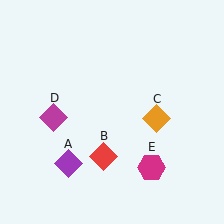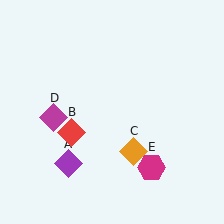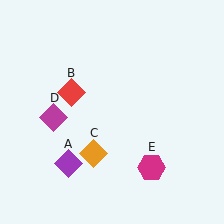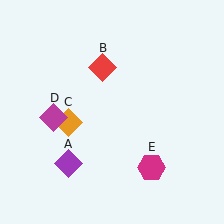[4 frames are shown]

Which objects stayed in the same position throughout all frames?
Purple diamond (object A) and magenta diamond (object D) and magenta hexagon (object E) remained stationary.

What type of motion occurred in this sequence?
The red diamond (object B), orange diamond (object C) rotated clockwise around the center of the scene.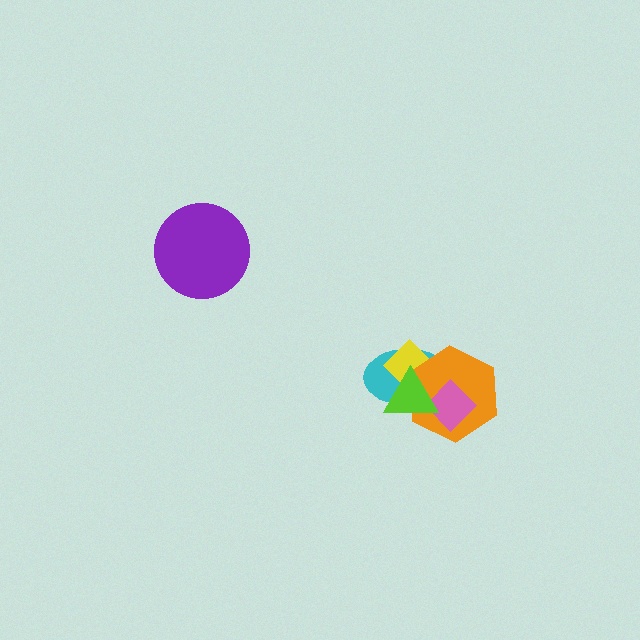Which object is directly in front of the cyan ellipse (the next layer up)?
The yellow diamond is directly in front of the cyan ellipse.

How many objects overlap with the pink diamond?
3 objects overlap with the pink diamond.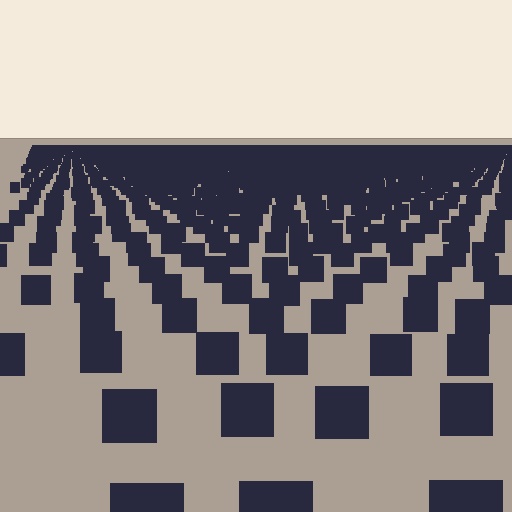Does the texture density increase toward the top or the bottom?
Density increases toward the top.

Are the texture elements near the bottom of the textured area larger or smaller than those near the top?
Larger. Near the bottom, elements are closer to the viewer and appear at a bigger on-screen size.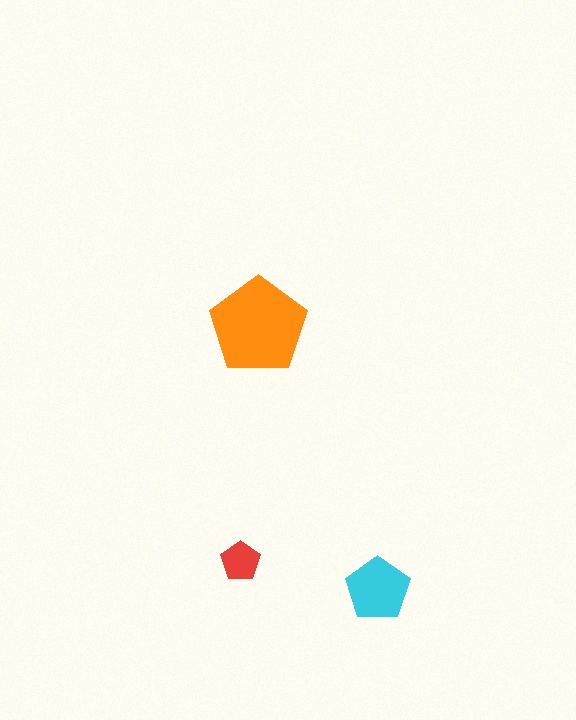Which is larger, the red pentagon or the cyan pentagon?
The cyan one.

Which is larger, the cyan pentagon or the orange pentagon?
The orange one.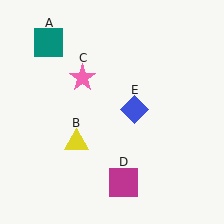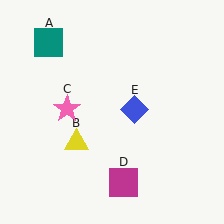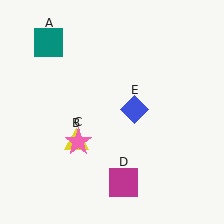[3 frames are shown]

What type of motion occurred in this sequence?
The pink star (object C) rotated counterclockwise around the center of the scene.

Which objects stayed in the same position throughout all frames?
Teal square (object A) and yellow triangle (object B) and magenta square (object D) and blue diamond (object E) remained stationary.